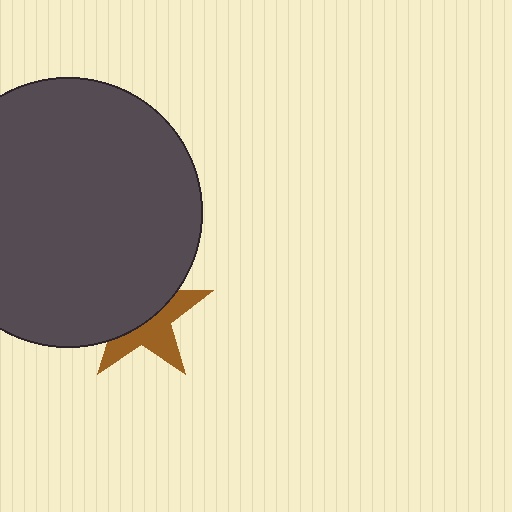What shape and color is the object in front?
The object in front is a dark gray circle.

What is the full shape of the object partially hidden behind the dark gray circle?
The partially hidden object is a brown star.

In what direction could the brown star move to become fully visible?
The brown star could move down. That would shift it out from behind the dark gray circle entirely.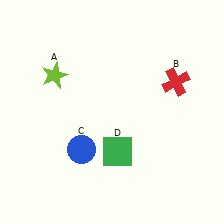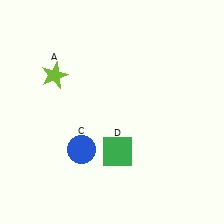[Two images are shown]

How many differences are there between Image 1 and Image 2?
There is 1 difference between the two images.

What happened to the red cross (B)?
The red cross (B) was removed in Image 2. It was in the top-right area of Image 1.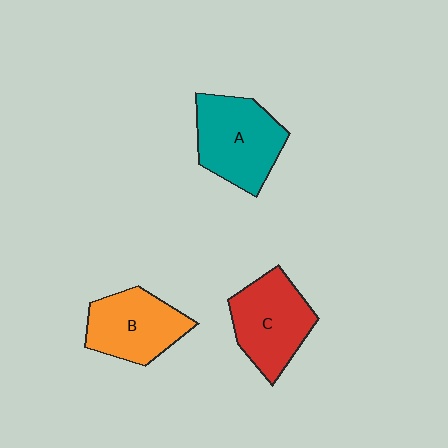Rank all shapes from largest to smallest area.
From largest to smallest: A (teal), C (red), B (orange).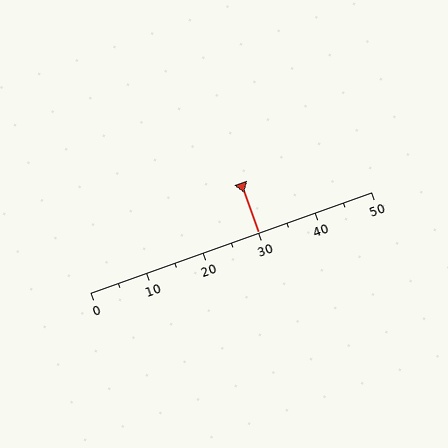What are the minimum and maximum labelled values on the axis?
The axis runs from 0 to 50.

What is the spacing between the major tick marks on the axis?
The major ticks are spaced 10 apart.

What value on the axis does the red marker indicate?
The marker indicates approximately 30.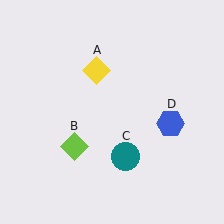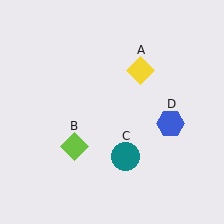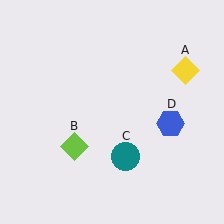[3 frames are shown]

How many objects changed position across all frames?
1 object changed position: yellow diamond (object A).